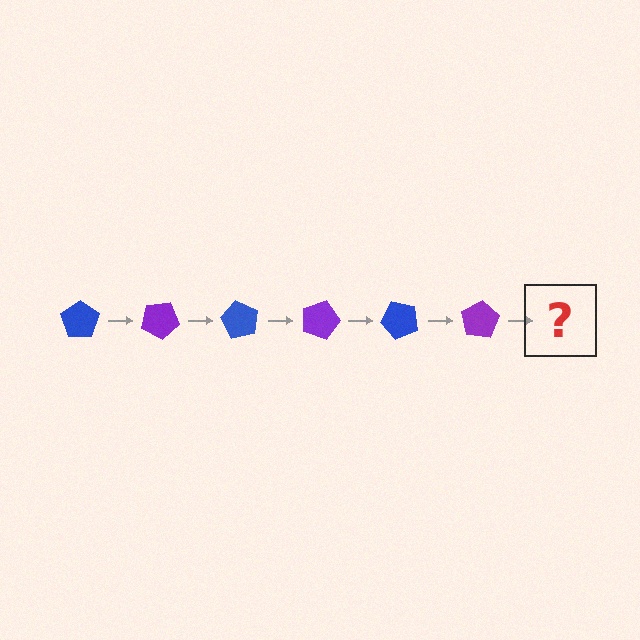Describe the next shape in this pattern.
It should be a blue pentagon, rotated 180 degrees from the start.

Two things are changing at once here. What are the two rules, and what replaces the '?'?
The two rules are that it rotates 30 degrees each step and the color cycles through blue and purple. The '?' should be a blue pentagon, rotated 180 degrees from the start.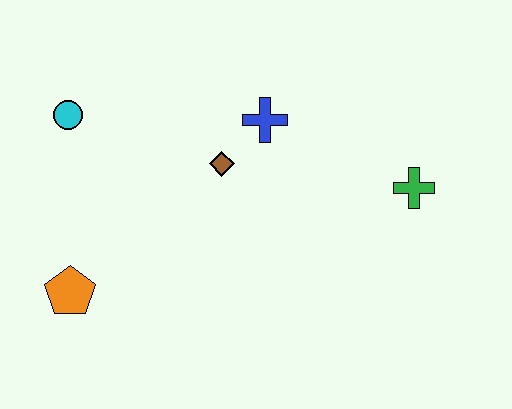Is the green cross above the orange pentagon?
Yes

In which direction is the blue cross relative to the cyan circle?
The blue cross is to the right of the cyan circle.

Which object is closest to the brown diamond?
The blue cross is closest to the brown diamond.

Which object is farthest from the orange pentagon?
The green cross is farthest from the orange pentagon.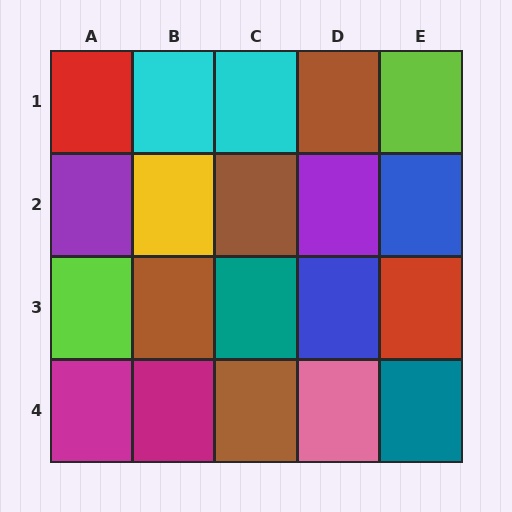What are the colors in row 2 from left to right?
Purple, yellow, brown, purple, blue.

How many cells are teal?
2 cells are teal.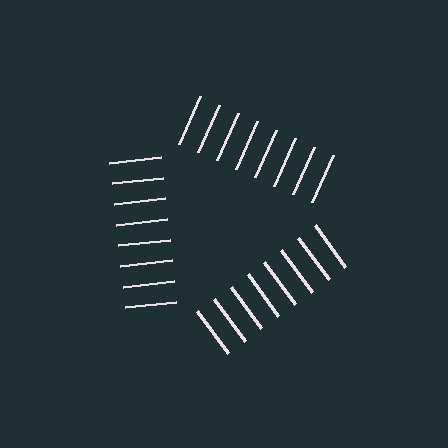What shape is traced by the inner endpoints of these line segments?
An illusory triangle — the line segments terminate on its edges but no continuous stroke is drawn.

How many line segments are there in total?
24 — 8 along each of the 3 edges.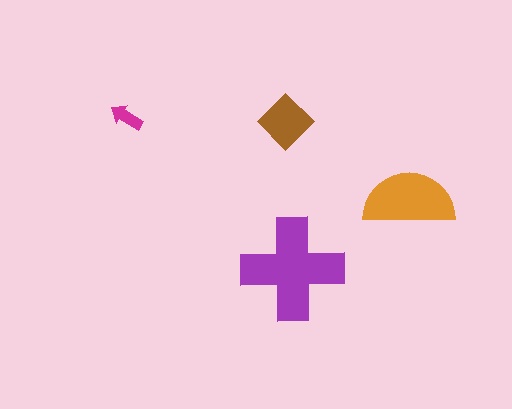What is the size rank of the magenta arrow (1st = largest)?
4th.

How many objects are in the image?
There are 4 objects in the image.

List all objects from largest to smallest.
The purple cross, the orange semicircle, the brown diamond, the magenta arrow.